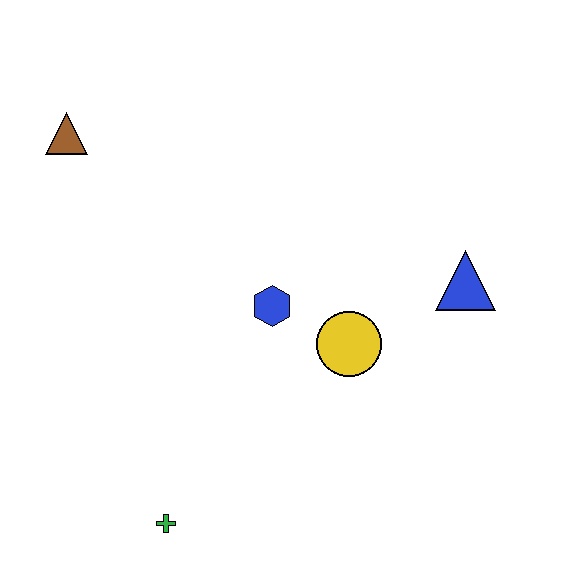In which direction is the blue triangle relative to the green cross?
The blue triangle is to the right of the green cross.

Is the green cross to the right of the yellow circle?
No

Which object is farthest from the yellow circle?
The brown triangle is farthest from the yellow circle.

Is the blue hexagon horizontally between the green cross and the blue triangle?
Yes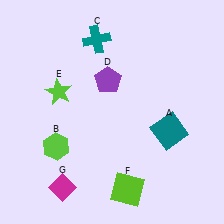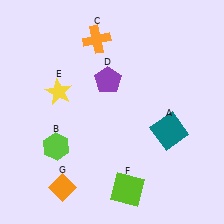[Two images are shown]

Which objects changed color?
C changed from teal to orange. E changed from lime to yellow. G changed from magenta to orange.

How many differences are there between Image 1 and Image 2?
There are 3 differences between the two images.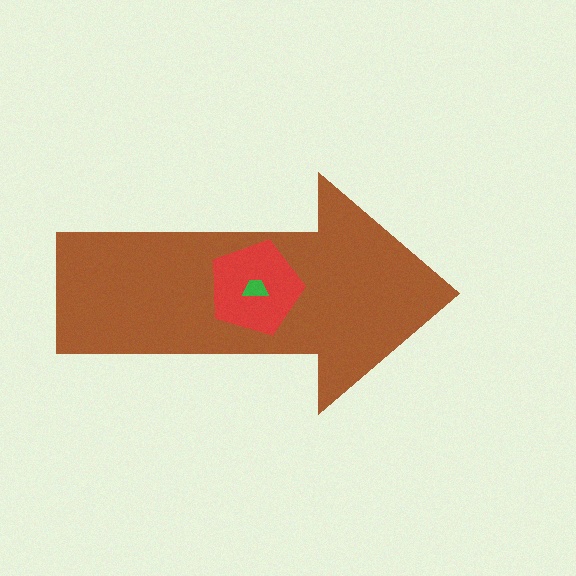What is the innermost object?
The green trapezoid.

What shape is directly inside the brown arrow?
The red pentagon.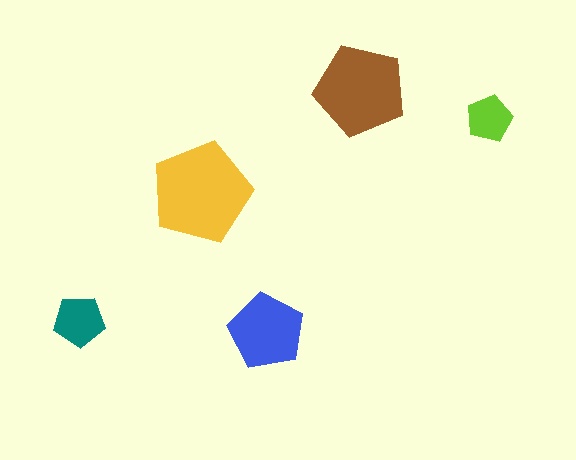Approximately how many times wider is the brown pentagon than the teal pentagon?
About 2 times wider.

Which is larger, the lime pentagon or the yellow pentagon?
The yellow one.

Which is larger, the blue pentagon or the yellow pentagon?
The yellow one.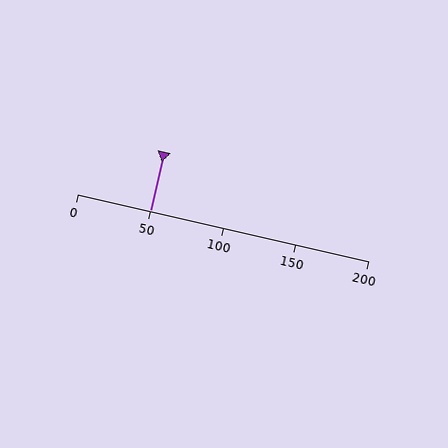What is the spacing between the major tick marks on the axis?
The major ticks are spaced 50 apart.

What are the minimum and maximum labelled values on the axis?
The axis runs from 0 to 200.